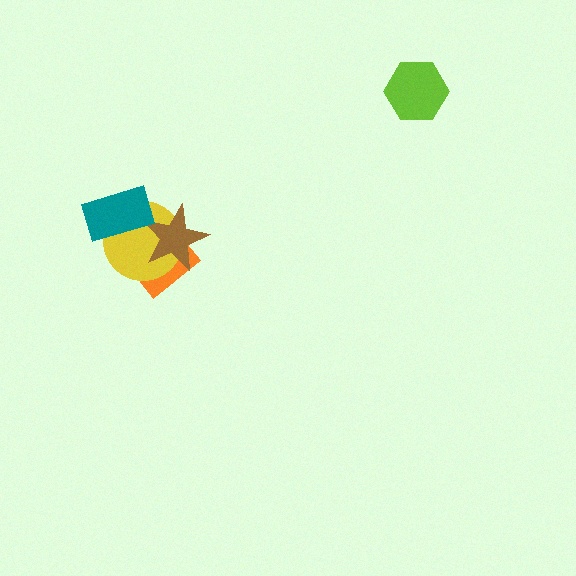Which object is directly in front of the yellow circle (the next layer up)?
The brown star is directly in front of the yellow circle.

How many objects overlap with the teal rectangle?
1 object overlaps with the teal rectangle.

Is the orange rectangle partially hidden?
Yes, it is partially covered by another shape.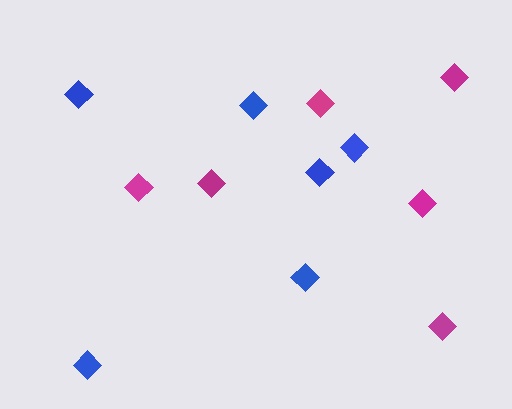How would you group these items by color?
There are 2 groups: one group of magenta diamonds (6) and one group of blue diamonds (6).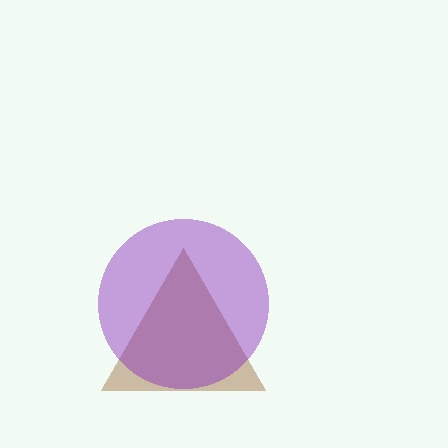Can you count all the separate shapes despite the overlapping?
Yes, there are 2 separate shapes.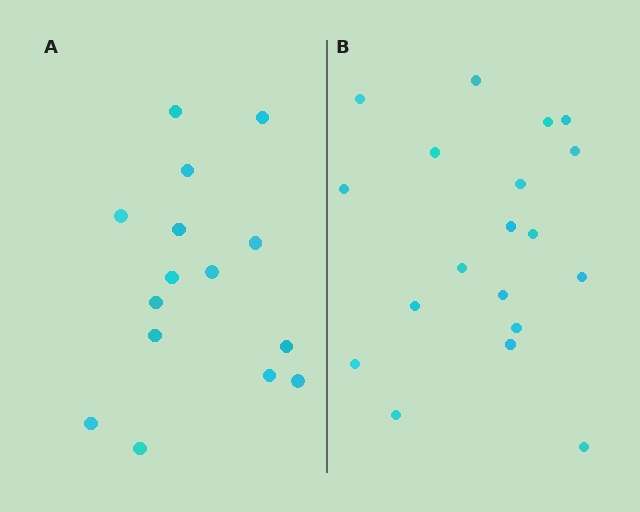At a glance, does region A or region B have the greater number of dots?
Region B (the right region) has more dots.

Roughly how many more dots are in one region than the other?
Region B has about 4 more dots than region A.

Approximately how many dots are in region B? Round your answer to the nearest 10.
About 20 dots. (The exact count is 19, which rounds to 20.)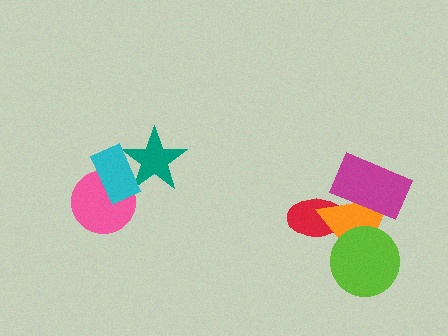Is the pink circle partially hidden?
Yes, it is partially covered by another shape.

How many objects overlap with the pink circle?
1 object overlaps with the pink circle.